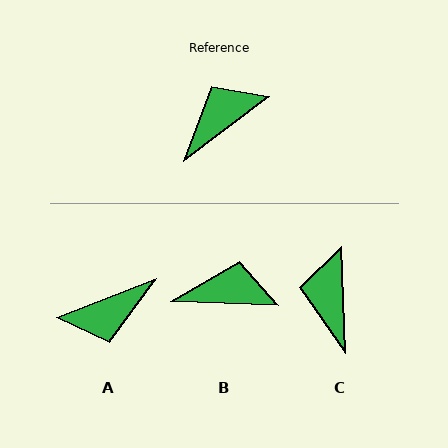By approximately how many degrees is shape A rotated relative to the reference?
Approximately 164 degrees counter-clockwise.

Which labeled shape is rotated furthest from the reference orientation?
A, about 164 degrees away.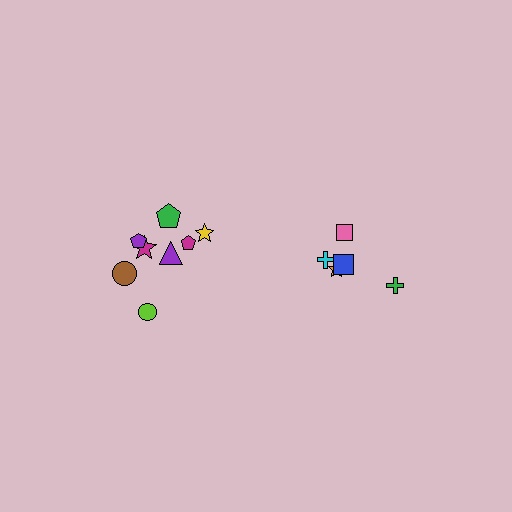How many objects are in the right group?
There are 5 objects.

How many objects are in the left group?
There are 8 objects.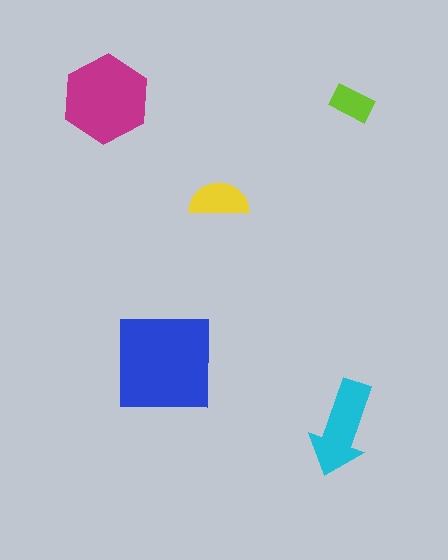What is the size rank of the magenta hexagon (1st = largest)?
2nd.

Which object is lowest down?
The cyan arrow is bottommost.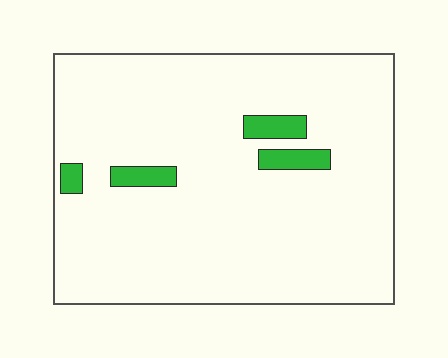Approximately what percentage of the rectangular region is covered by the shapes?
Approximately 5%.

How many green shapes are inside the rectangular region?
4.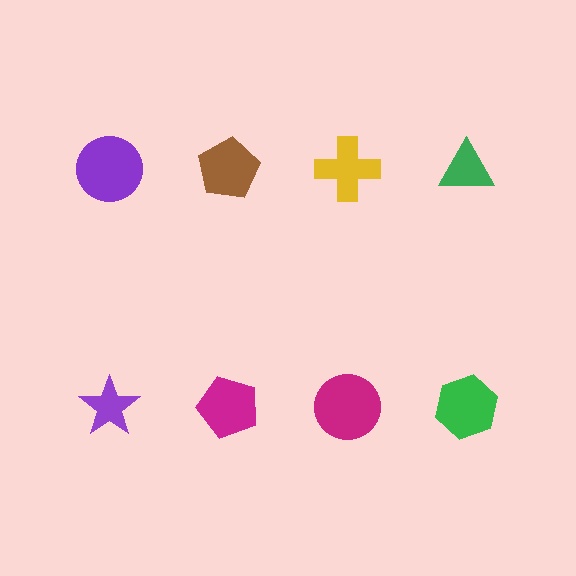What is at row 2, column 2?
A magenta pentagon.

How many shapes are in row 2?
4 shapes.